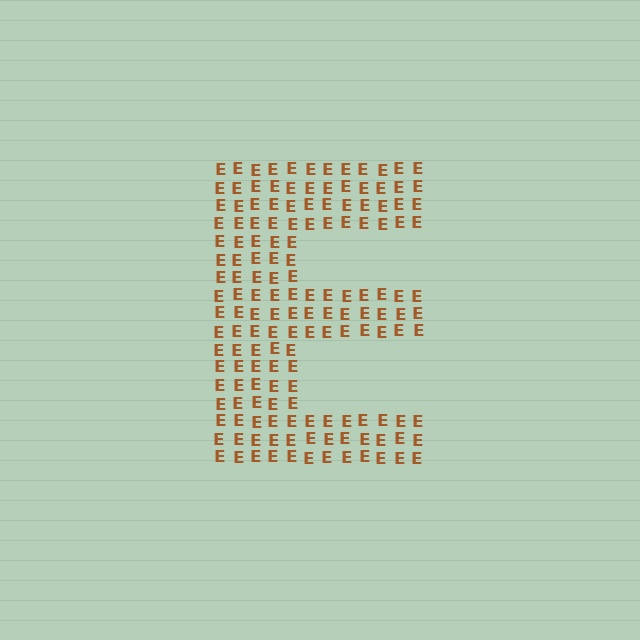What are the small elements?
The small elements are letter E's.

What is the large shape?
The large shape is the letter E.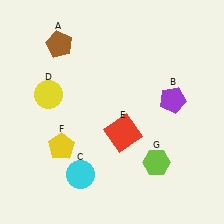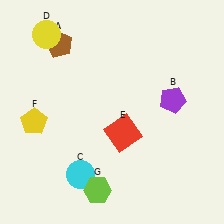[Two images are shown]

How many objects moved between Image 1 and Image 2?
3 objects moved between the two images.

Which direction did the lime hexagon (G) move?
The lime hexagon (G) moved left.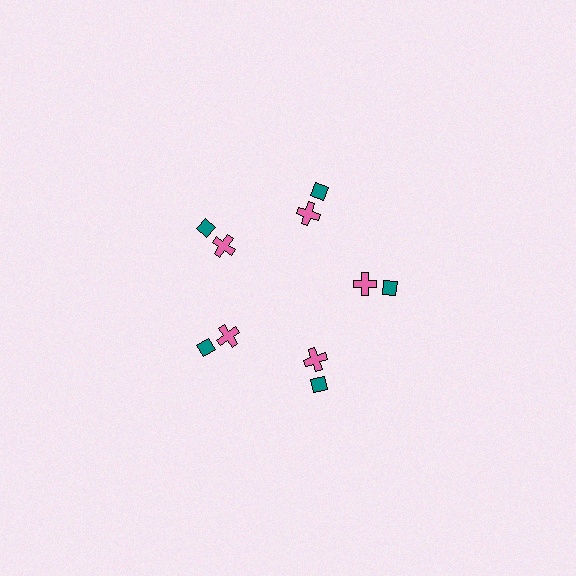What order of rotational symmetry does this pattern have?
This pattern has 5-fold rotational symmetry.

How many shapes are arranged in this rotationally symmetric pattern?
There are 10 shapes, arranged in 5 groups of 2.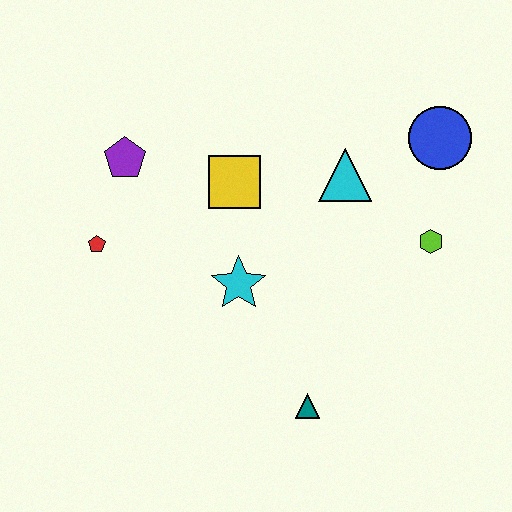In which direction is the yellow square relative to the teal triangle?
The yellow square is above the teal triangle.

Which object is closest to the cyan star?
The yellow square is closest to the cyan star.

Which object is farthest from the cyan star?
The blue circle is farthest from the cyan star.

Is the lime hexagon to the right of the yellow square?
Yes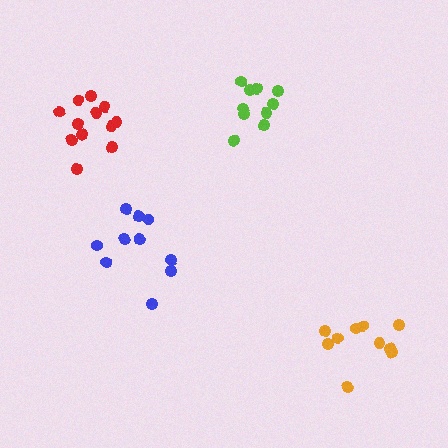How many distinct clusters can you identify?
There are 4 distinct clusters.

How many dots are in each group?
Group 1: 10 dots, Group 2: 10 dots, Group 3: 10 dots, Group 4: 12 dots (42 total).